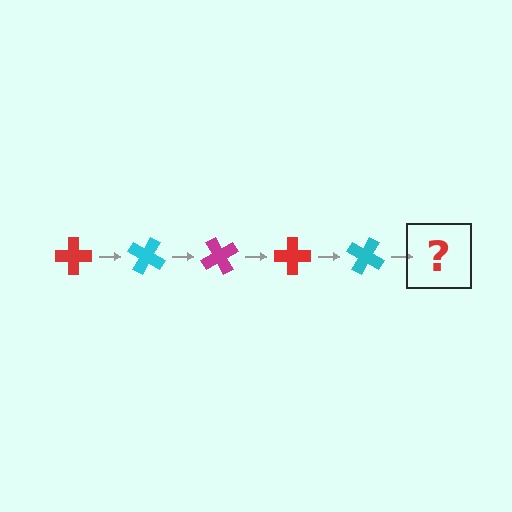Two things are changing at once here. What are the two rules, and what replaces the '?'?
The two rules are that it rotates 30 degrees each step and the color cycles through red, cyan, and magenta. The '?' should be a magenta cross, rotated 150 degrees from the start.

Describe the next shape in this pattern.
It should be a magenta cross, rotated 150 degrees from the start.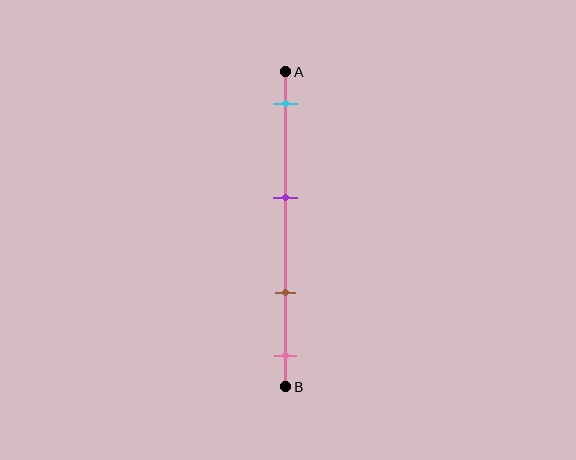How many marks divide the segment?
There are 4 marks dividing the segment.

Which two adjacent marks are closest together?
The brown and pink marks are the closest adjacent pair.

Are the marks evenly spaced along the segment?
No, the marks are not evenly spaced.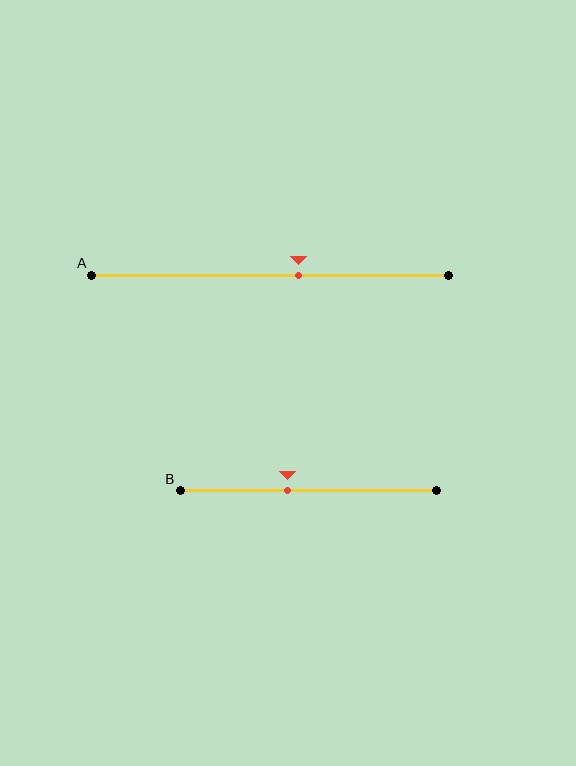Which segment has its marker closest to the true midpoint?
Segment A has its marker closest to the true midpoint.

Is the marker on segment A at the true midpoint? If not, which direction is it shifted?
No, the marker on segment A is shifted to the right by about 8% of the segment length.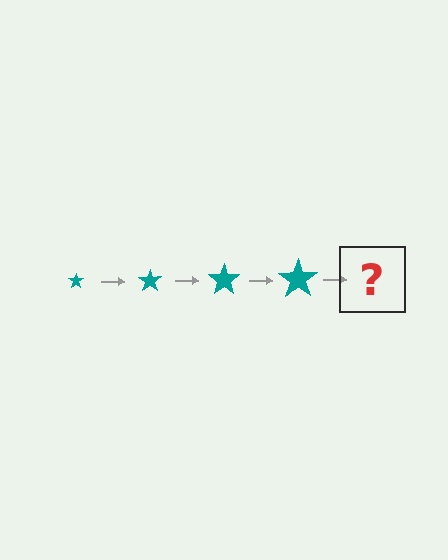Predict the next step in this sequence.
The next step is a teal star, larger than the previous one.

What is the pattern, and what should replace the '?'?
The pattern is that the star gets progressively larger each step. The '?' should be a teal star, larger than the previous one.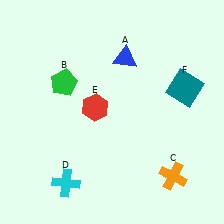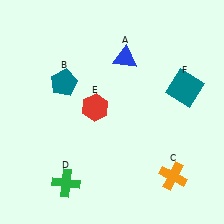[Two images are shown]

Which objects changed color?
B changed from green to teal. D changed from cyan to green.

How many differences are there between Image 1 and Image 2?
There are 2 differences between the two images.